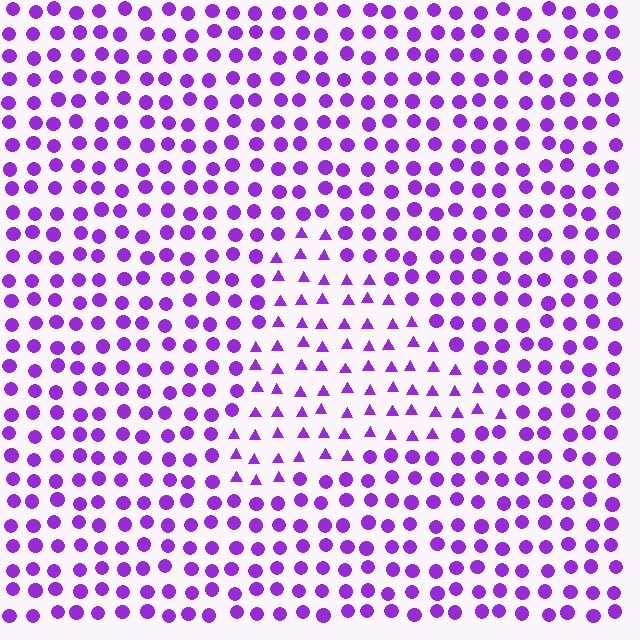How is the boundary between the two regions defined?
The boundary is defined by a change in element shape: triangles inside vs. circles outside. All elements share the same color and spacing.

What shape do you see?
I see a triangle.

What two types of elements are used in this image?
The image uses triangles inside the triangle region and circles outside it.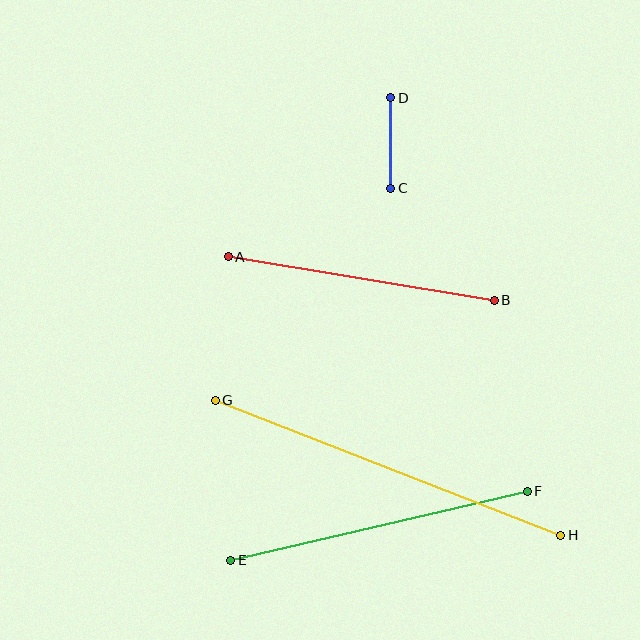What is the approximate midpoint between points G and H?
The midpoint is at approximately (388, 468) pixels.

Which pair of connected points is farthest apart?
Points G and H are farthest apart.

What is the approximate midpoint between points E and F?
The midpoint is at approximately (379, 526) pixels.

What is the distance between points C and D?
The distance is approximately 90 pixels.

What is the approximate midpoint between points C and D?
The midpoint is at approximately (391, 143) pixels.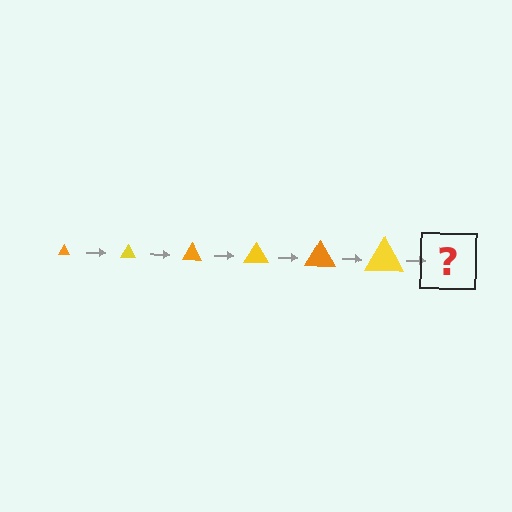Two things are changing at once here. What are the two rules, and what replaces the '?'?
The two rules are that the triangle grows larger each step and the color cycles through orange and yellow. The '?' should be an orange triangle, larger than the previous one.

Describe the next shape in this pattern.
It should be an orange triangle, larger than the previous one.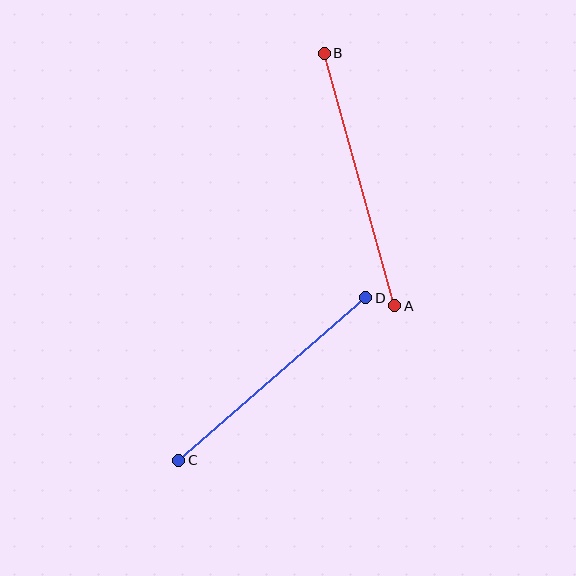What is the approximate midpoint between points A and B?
The midpoint is at approximately (359, 180) pixels.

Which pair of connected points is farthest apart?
Points A and B are farthest apart.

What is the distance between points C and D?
The distance is approximately 248 pixels.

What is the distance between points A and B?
The distance is approximately 262 pixels.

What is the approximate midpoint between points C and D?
The midpoint is at approximately (272, 379) pixels.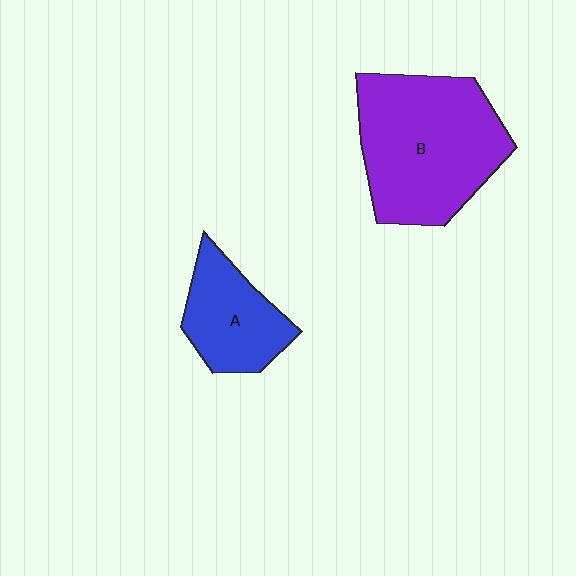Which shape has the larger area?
Shape B (purple).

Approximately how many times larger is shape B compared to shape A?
Approximately 2.0 times.